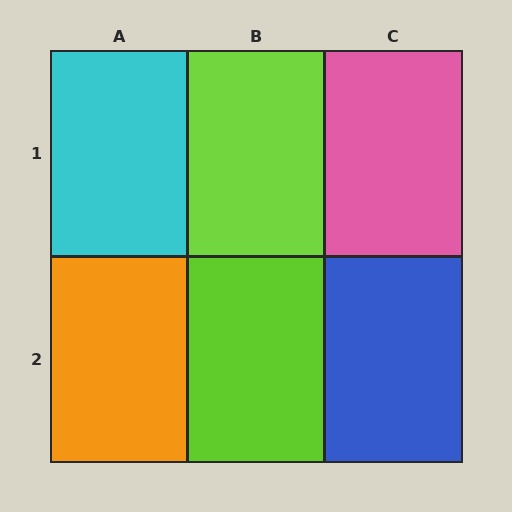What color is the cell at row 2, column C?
Blue.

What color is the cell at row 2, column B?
Lime.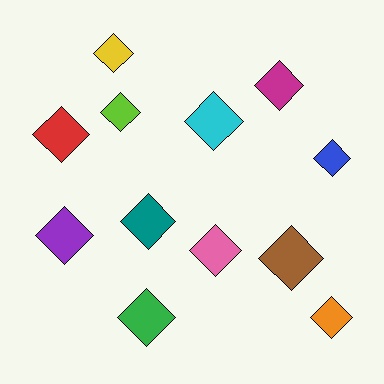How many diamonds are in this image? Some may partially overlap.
There are 12 diamonds.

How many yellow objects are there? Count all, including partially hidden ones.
There is 1 yellow object.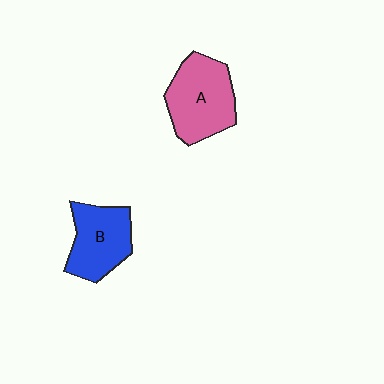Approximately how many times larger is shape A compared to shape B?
Approximately 1.2 times.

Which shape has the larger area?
Shape A (pink).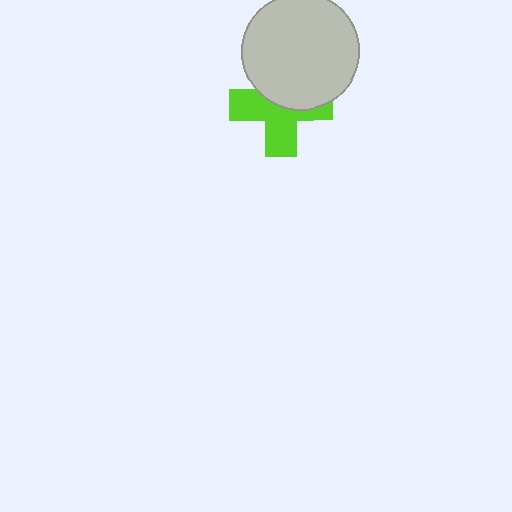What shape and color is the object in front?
The object in front is a light gray circle.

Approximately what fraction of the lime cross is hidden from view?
Roughly 43% of the lime cross is hidden behind the light gray circle.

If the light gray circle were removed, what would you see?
You would see the complete lime cross.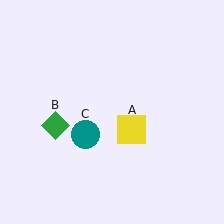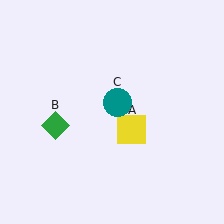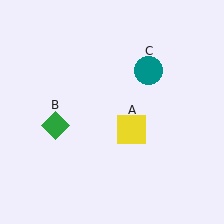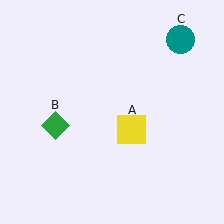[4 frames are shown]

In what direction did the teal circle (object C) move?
The teal circle (object C) moved up and to the right.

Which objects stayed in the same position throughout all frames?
Yellow square (object A) and green diamond (object B) remained stationary.